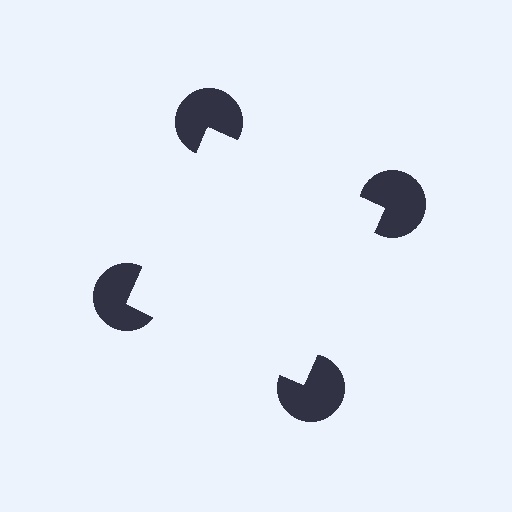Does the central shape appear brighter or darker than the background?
It typically appears slightly brighter than the background, even though no actual brightness change is drawn.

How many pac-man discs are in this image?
There are 4 — one at each vertex of the illusory square.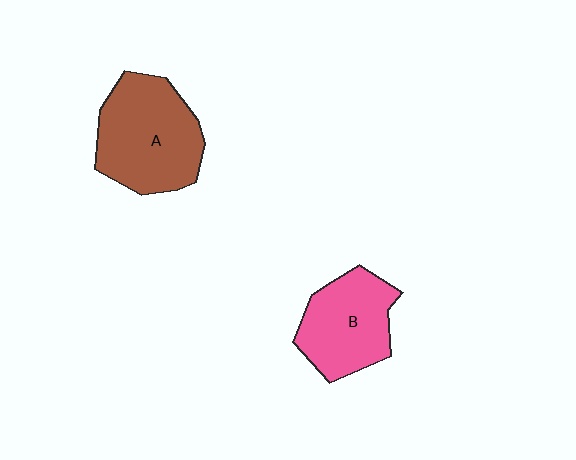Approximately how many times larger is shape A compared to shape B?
Approximately 1.3 times.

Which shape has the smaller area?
Shape B (pink).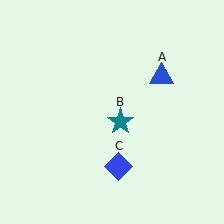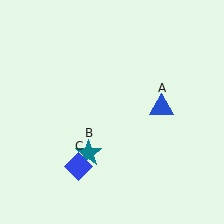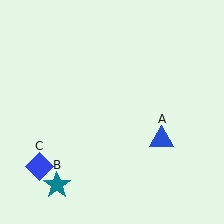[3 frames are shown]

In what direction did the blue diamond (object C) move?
The blue diamond (object C) moved left.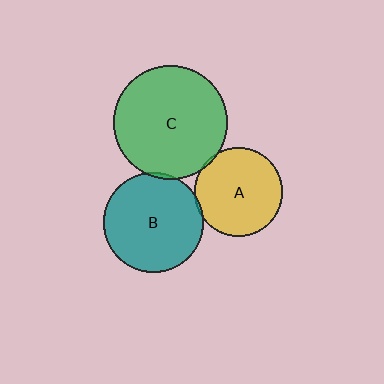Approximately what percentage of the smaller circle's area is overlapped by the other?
Approximately 5%.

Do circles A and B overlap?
Yes.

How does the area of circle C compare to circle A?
Approximately 1.7 times.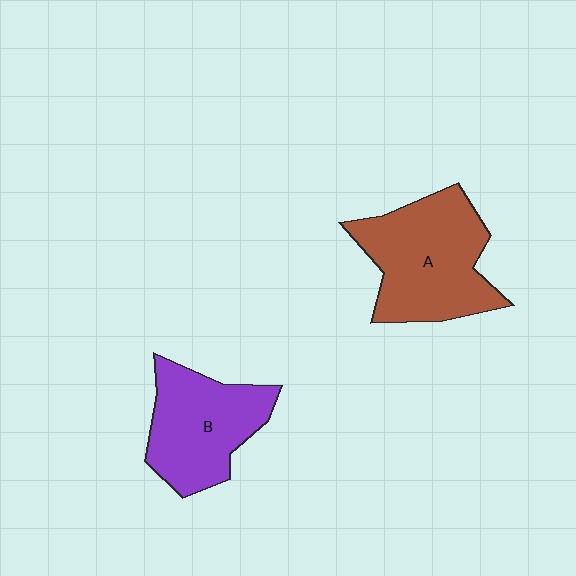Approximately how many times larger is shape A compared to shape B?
Approximately 1.2 times.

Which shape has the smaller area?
Shape B (purple).